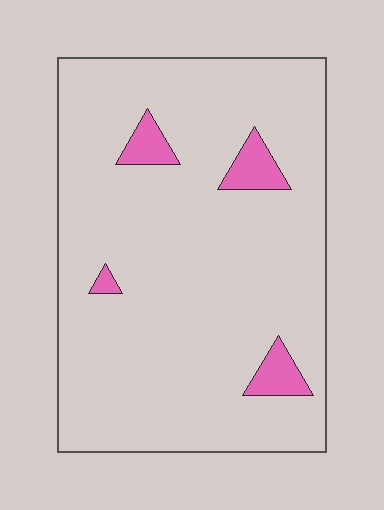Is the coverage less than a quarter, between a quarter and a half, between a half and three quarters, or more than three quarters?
Less than a quarter.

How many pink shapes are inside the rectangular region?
4.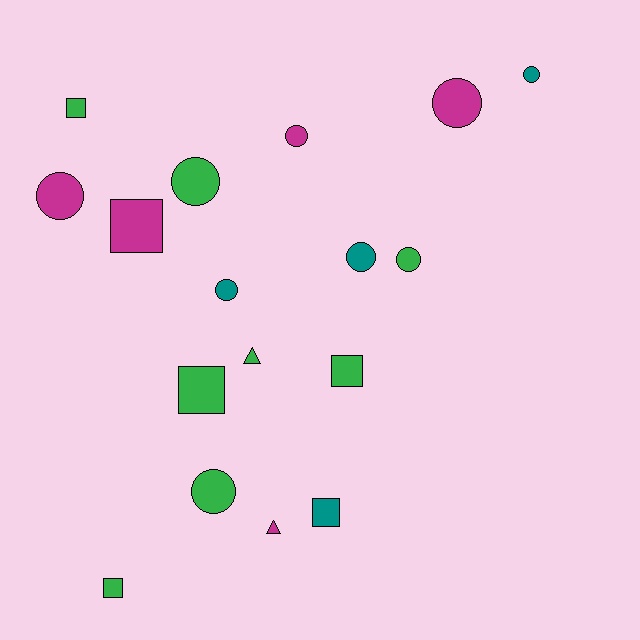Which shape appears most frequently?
Circle, with 9 objects.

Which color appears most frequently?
Green, with 8 objects.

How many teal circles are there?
There are 3 teal circles.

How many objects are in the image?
There are 17 objects.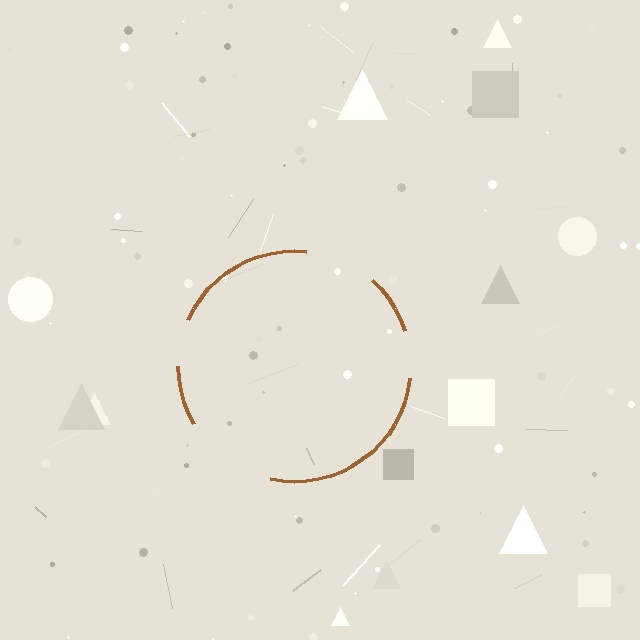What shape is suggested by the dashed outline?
The dashed outline suggests a circle.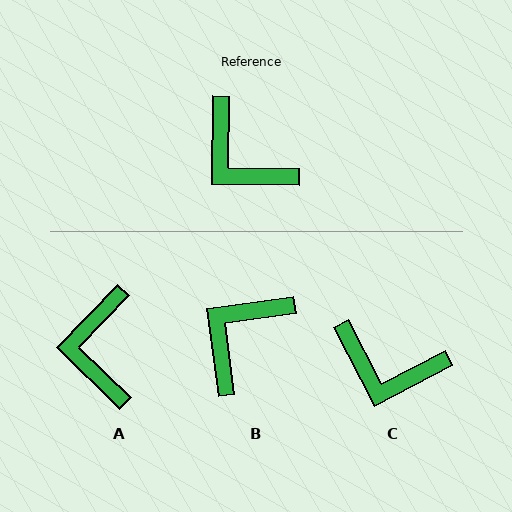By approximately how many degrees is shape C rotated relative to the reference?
Approximately 28 degrees counter-clockwise.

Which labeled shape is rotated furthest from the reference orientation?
B, about 81 degrees away.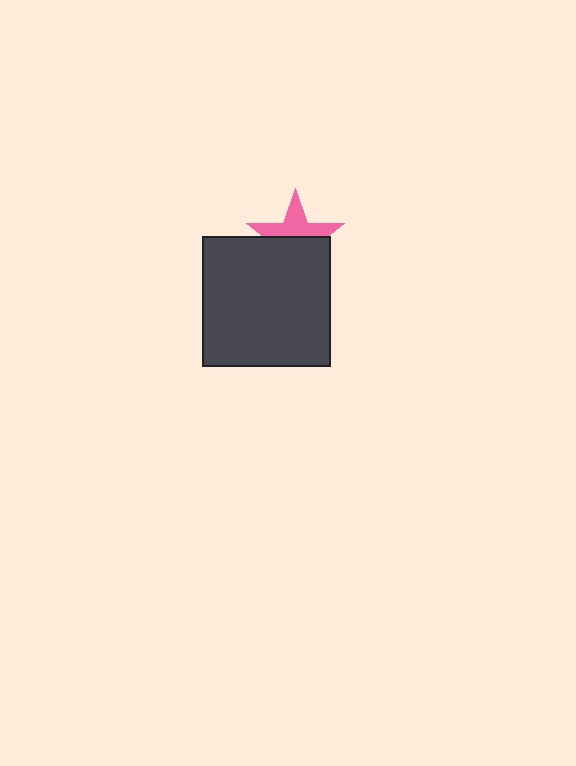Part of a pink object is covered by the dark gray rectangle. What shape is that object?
It is a star.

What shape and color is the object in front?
The object in front is a dark gray rectangle.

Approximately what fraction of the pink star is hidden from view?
Roughly 55% of the pink star is hidden behind the dark gray rectangle.